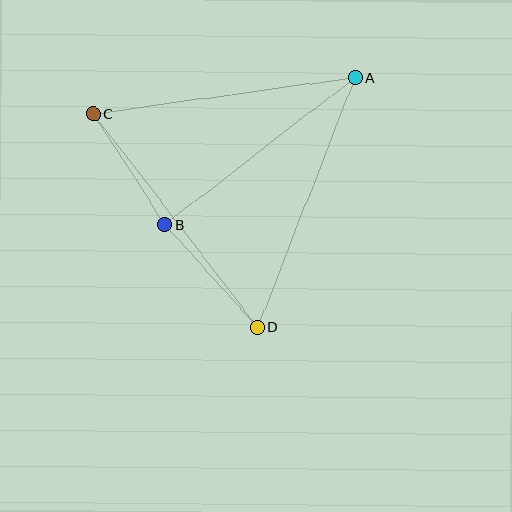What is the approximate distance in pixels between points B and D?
The distance between B and D is approximately 138 pixels.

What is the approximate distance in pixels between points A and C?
The distance between A and C is approximately 264 pixels.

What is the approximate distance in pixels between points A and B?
The distance between A and B is approximately 240 pixels.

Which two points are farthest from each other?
Points C and D are farthest from each other.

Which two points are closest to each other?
Points B and C are closest to each other.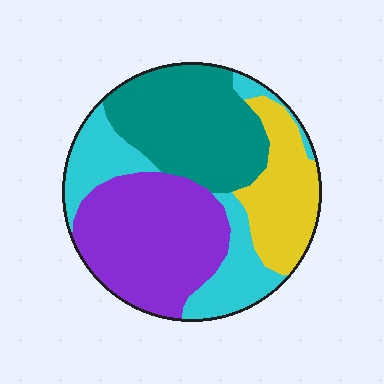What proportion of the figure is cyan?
Cyan covers about 20% of the figure.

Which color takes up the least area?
Yellow, at roughly 15%.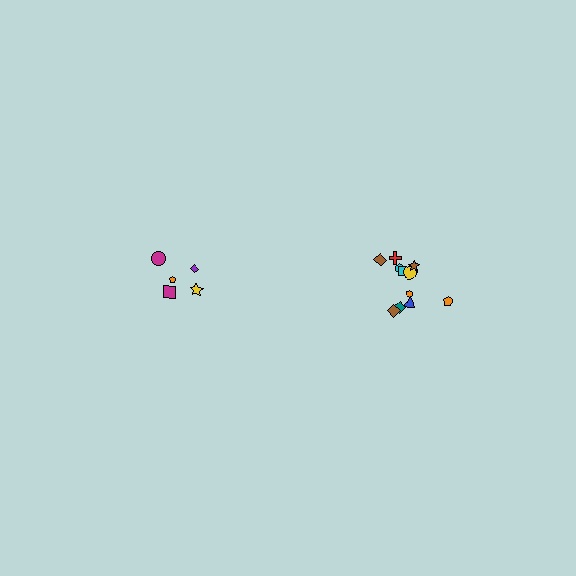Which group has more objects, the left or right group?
The right group.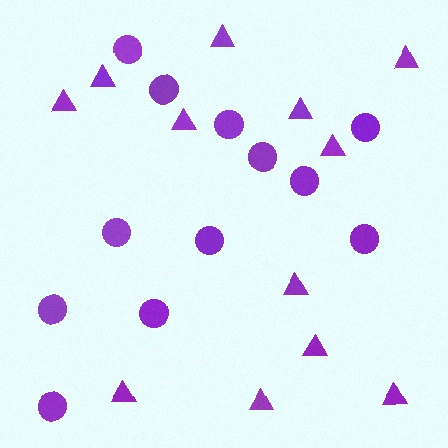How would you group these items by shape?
There are 2 groups: one group of circles (12) and one group of triangles (12).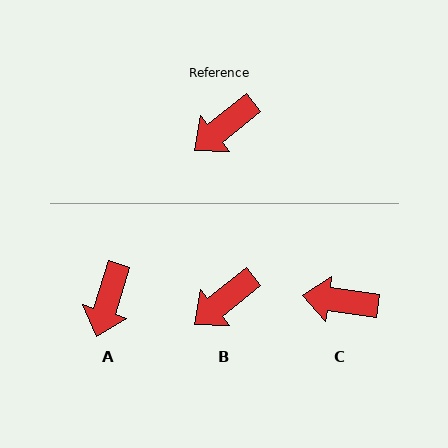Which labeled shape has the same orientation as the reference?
B.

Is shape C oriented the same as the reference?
No, it is off by about 47 degrees.